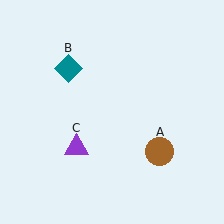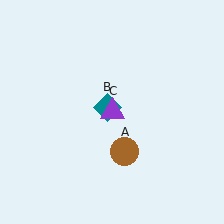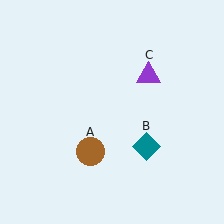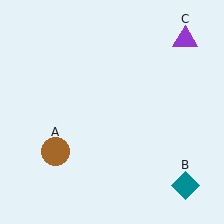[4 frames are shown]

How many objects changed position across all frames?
3 objects changed position: brown circle (object A), teal diamond (object B), purple triangle (object C).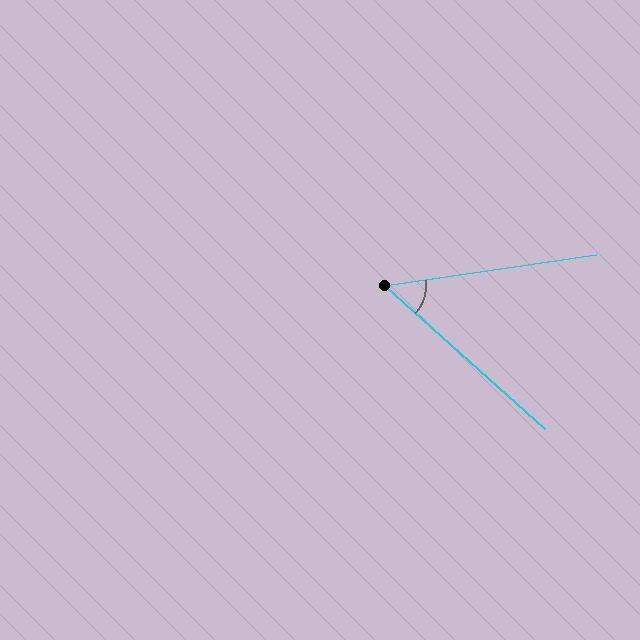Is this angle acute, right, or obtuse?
It is acute.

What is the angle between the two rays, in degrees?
Approximately 50 degrees.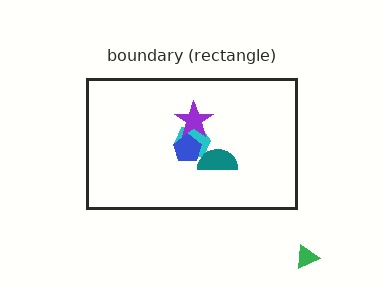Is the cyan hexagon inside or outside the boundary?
Inside.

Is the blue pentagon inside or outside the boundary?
Inside.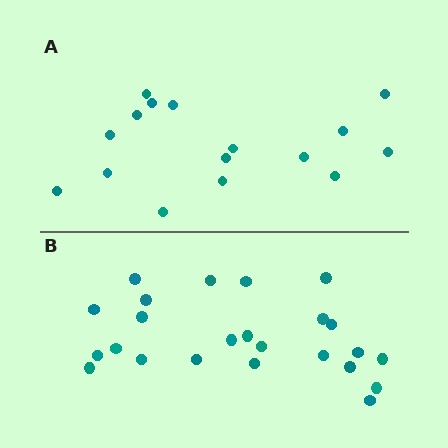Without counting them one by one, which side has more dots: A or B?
Region B (the bottom region) has more dots.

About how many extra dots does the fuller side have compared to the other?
Region B has roughly 8 or so more dots than region A.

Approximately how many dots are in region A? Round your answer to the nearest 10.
About 20 dots. (The exact count is 16, which rounds to 20.)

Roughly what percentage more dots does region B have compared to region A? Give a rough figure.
About 50% more.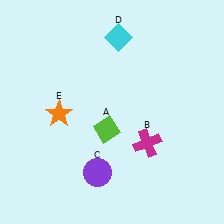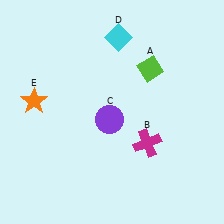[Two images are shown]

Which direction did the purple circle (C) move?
The purple circle (C) moved up.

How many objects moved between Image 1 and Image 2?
3 objects moved between the two images.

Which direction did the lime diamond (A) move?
The lime diamond (A) moved up.